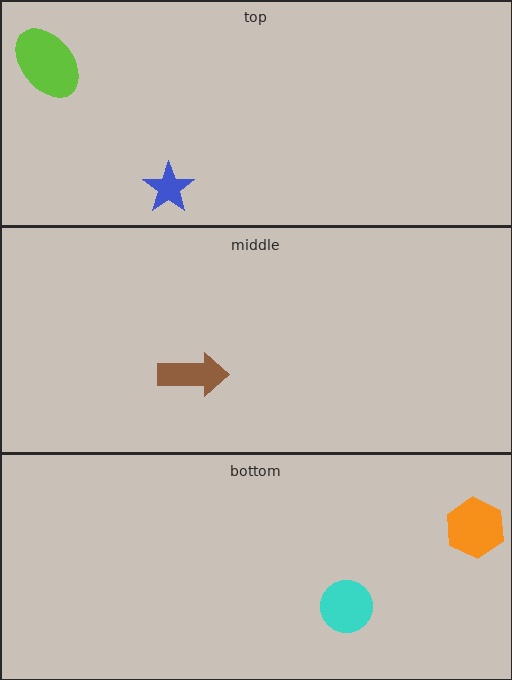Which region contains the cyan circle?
The bottom region.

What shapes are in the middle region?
The brown arrow.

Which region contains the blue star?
The top region.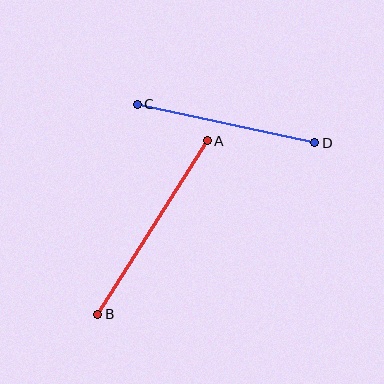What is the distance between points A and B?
The distance is approximately 205 pixels.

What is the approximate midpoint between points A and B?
The midpoint is at approximately (152, 228) pixels.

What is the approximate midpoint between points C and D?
The midpoint is at approximately (226, 124) pixels.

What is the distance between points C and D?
The distance is approximately 182 pixels.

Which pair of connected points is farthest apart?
Points A and B are farthest apart.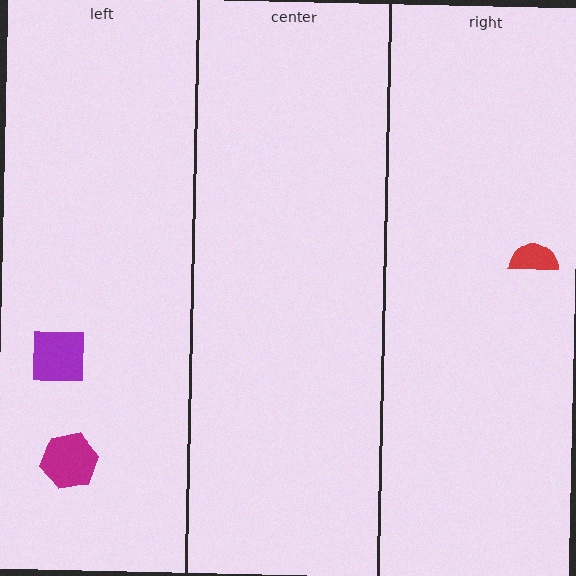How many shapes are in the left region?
2.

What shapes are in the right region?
The red semicircle.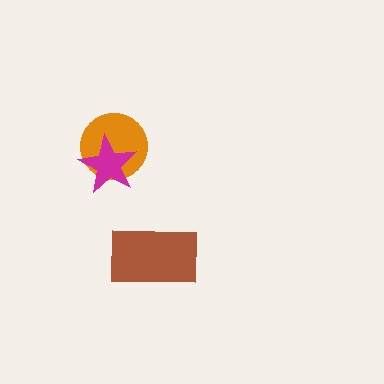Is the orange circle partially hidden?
Yes, it is partially covered by another shape.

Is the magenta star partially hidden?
No, no other shape covers it.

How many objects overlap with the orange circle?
1 object overlaps with the orange circle.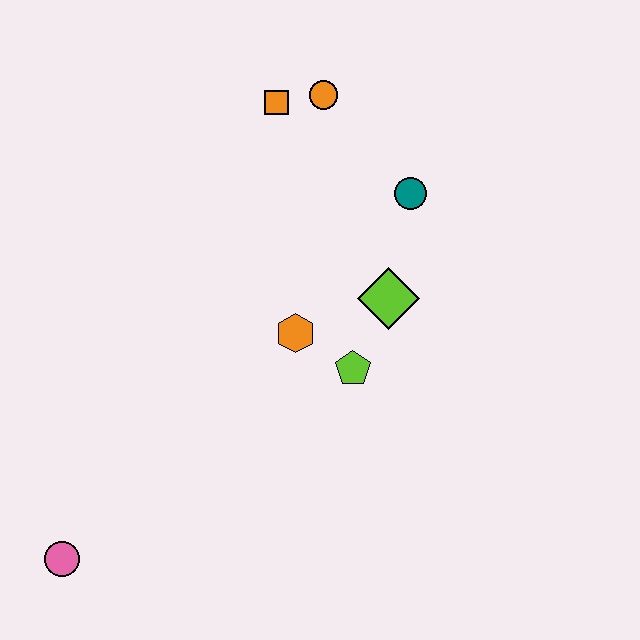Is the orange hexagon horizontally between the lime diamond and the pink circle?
Yes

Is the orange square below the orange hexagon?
No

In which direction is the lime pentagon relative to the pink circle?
The lime pentagon is to the right of the pink circle.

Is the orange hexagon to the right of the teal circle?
No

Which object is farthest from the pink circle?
The orange circle is farthest from the pink circle.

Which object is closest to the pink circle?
The orange hexagon is closest to the pink circle.